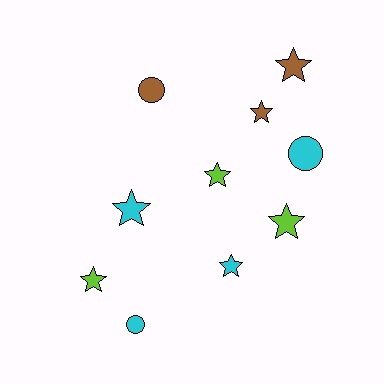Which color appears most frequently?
Cyan, with 4 objects.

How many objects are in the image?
There are 10 objects.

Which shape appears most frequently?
Star, with 7 objects.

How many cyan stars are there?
There are 2 cyan stars.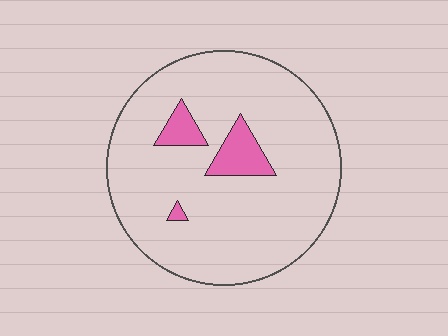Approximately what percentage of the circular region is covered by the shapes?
Approximately 10%.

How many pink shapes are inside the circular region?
3.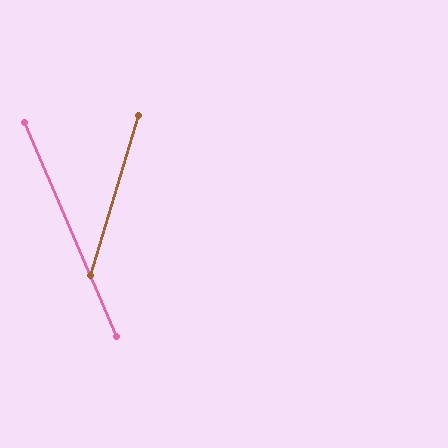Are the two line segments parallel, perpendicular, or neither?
Neither parallel nor perpendicular — they differ by about 40°.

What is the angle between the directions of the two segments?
Approximately 40 degrees.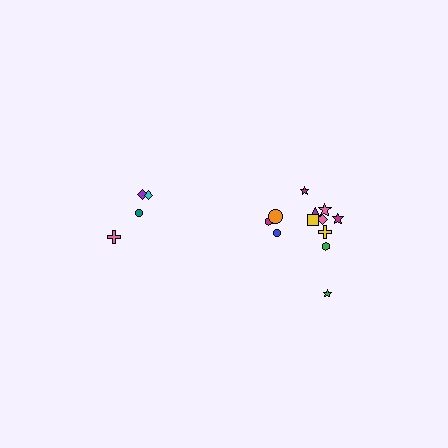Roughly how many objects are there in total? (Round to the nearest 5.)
Roughly 15 objects in total.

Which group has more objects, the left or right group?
The right group.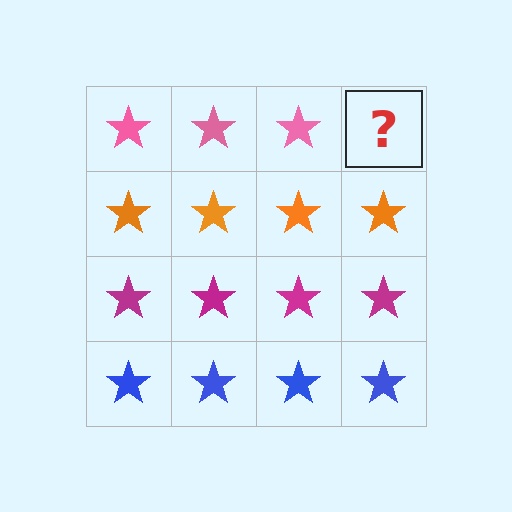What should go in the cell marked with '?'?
The missing cell should contain a pink star.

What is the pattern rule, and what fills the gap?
The rule is that each row has a consistent color. The gap should be filled with a pink star.